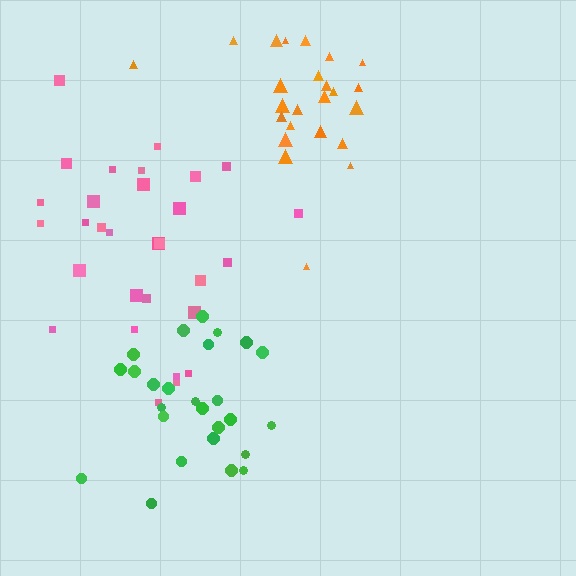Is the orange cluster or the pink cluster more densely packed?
Orange.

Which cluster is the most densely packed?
Green.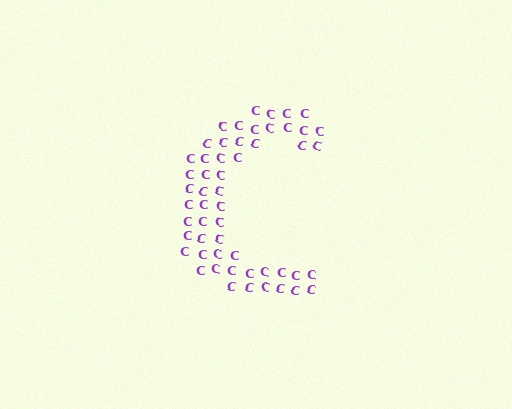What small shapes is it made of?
It is made of small letter C's.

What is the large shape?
The large shape is the letter C.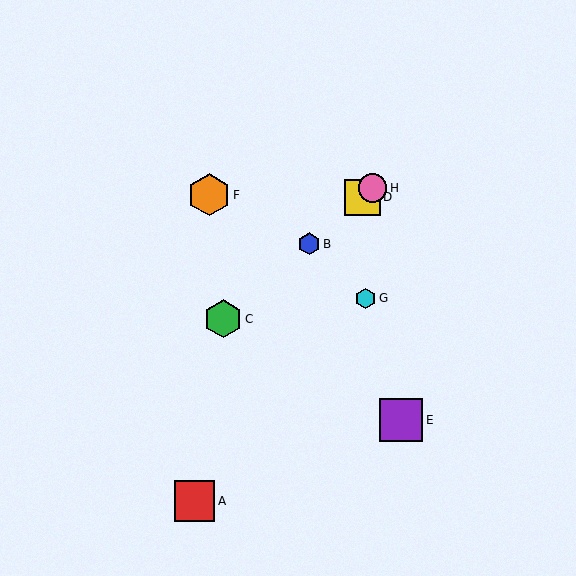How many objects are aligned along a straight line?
4 objects (B, C, D, H) are aligned along a straight line.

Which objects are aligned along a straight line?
Objects B, C, D, H are aligned along a straight line.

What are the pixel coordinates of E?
Object E is at (401, 420).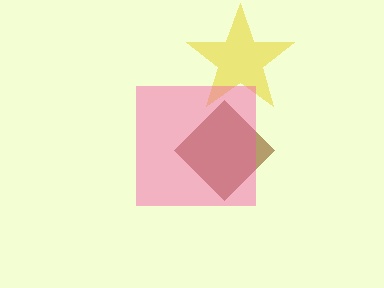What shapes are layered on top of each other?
The layered shapes are: a yellow star, a brown diamond, a pink square.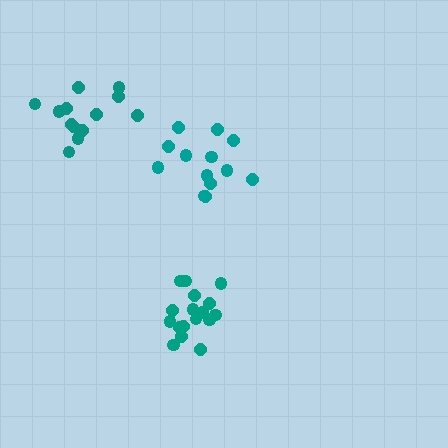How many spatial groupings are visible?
There are 3 spatial groupings.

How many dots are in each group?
Group 1: 13 dots, Group 2: 13 dots, Group 3: 17 dots (43 total).